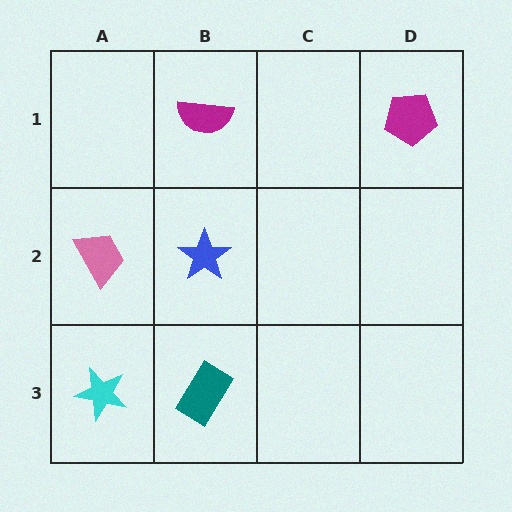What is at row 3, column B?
A teal rectangle.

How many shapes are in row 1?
2 shapes.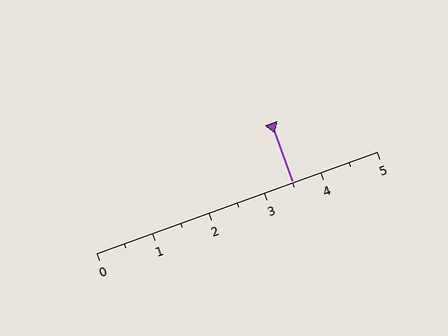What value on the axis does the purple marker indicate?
The marker indicates approximately 3.5.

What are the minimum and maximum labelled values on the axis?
The axis runs from 0 to 5.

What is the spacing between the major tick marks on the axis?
The major ticks are spaced 1 apart.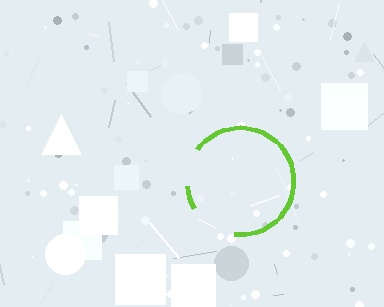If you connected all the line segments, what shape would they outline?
They would outline a circle.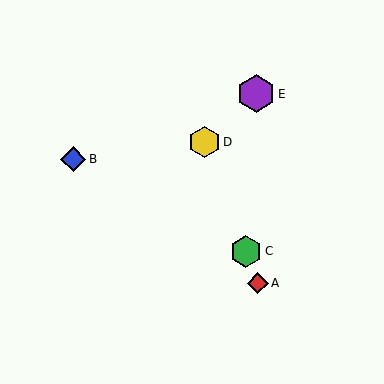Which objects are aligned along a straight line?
Objects A, C, D are aligned along a straight line.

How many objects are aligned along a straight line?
3 objects (A, C, D) are aligned along a straight line.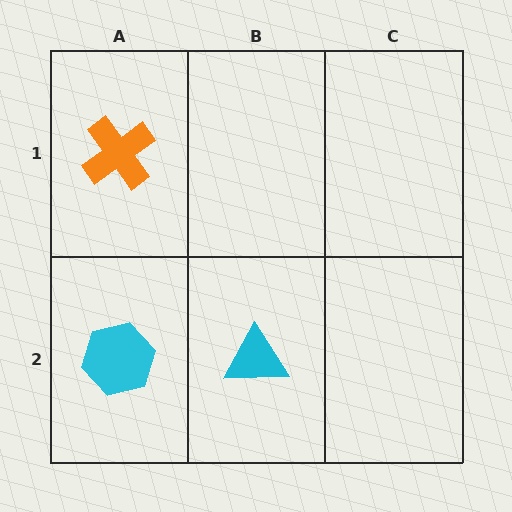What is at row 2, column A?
A cyan hexagon.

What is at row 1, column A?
An orange cross.